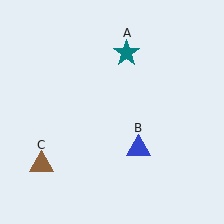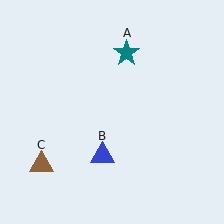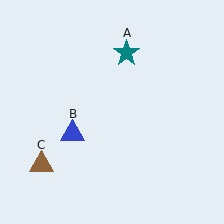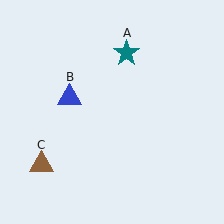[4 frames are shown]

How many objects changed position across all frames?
1 object changed position: blue triangle (object B).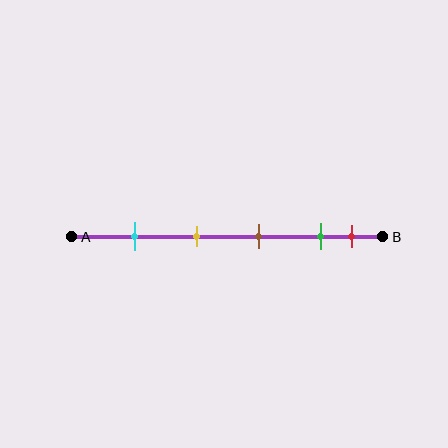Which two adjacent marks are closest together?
The green and red marks are the closest adjacent pair.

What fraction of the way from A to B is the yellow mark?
The yellow mark is approximately 40% (0.4) of the way from A to B.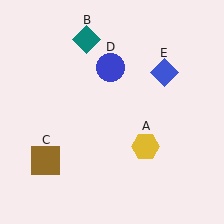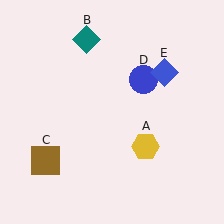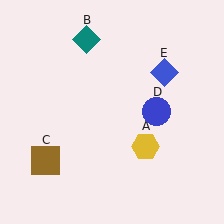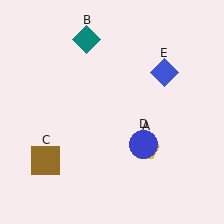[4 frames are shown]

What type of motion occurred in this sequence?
The blue circle (object D) rotated clockwise around the center of the scene.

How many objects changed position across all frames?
1 object changed position: blue circle (object D).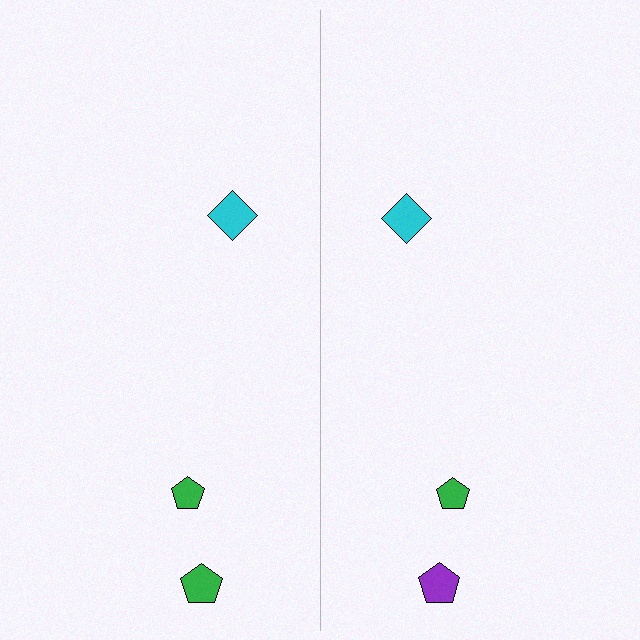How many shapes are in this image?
There are 6 shapes in this image.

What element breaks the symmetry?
The purple pentagon on the right side breaks the symmetry — its mirror counterpart is green.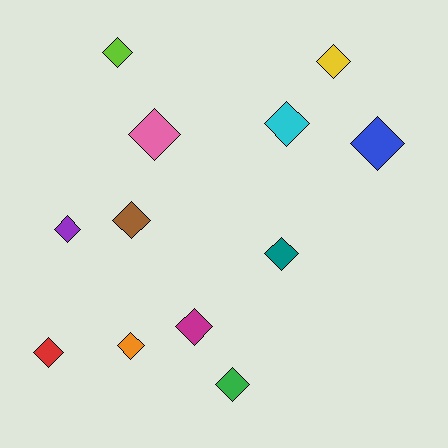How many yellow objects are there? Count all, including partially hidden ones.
There is 1 yellow object.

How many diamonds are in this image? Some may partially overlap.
There are 12 diamonds.